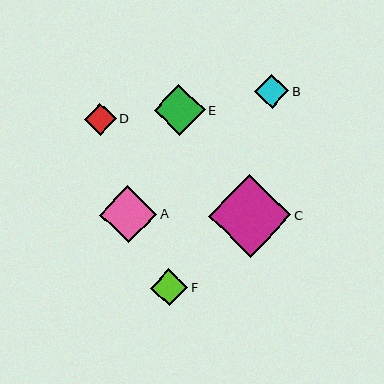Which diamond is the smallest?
Diamond D is the smallest with a size of approximately 32 pixels.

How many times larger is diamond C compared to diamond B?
Diamond C is approximately 2.4 times the size of diamond B.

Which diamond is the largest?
Diamond C is the largest with a size of approximately 82 pixels.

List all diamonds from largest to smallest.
From largest to smallest: C, A, E, F, B, D.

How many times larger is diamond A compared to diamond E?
Diamond A is approximately 1.1 times the size of diamond E.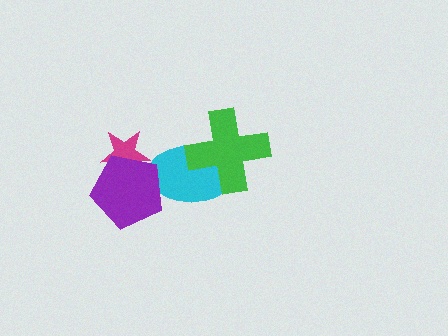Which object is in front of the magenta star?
The purple pentagon is in front of the magenta star.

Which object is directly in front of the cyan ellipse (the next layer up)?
The purple pentagon is directly in front of the cyan ellipse.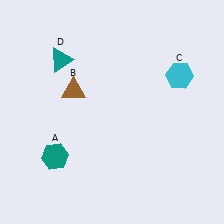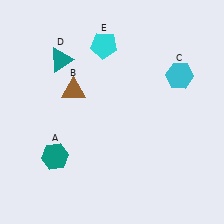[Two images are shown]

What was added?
A cyan pentagon (E) was added in Image 2.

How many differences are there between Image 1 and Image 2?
There is 1 difference between the two images.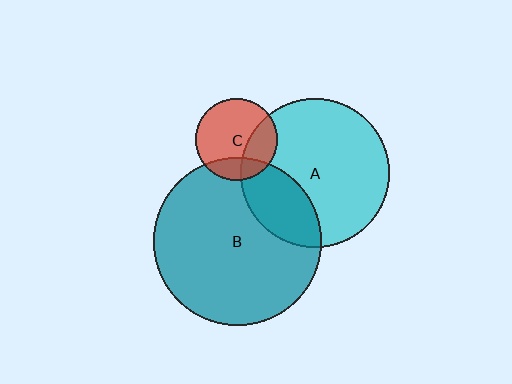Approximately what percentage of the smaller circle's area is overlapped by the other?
Approximately 20%.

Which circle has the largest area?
Circle B (teal).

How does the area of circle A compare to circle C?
Approximately 3.3 times.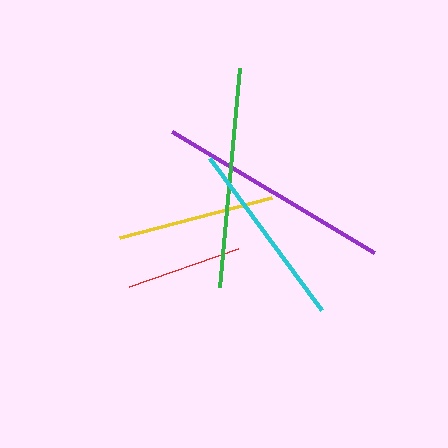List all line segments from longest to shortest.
From longest to shortest: purple, green, cyan, yellow, red.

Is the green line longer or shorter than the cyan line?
The green line is longer than the cyan line.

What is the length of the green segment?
The green segment is approximately 220 pixels long.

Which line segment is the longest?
The purple line is the longest at approximately 235 pixels.